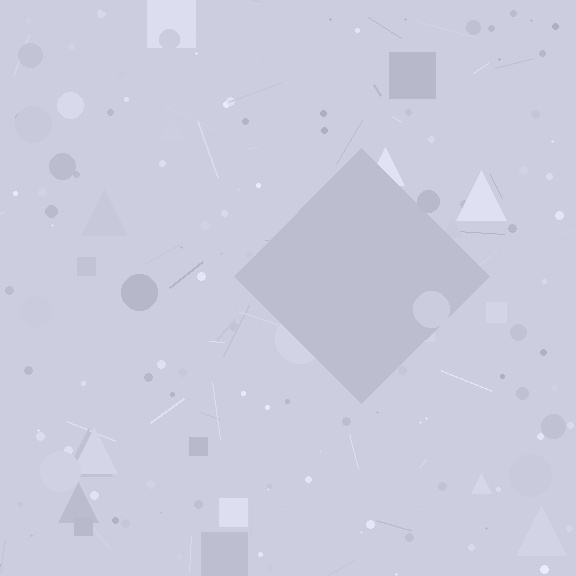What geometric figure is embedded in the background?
A diamond is embedded in the background.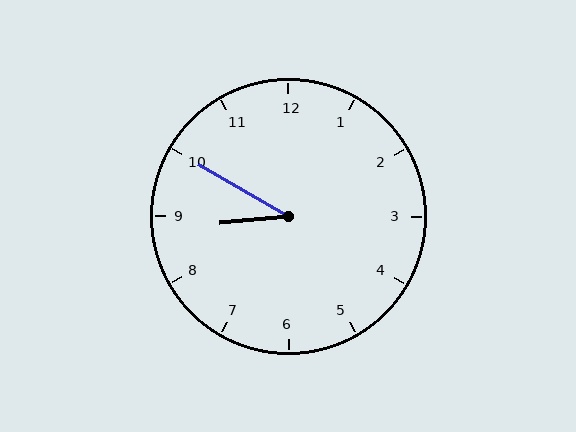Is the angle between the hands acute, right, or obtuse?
It is acute.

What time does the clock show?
8:50.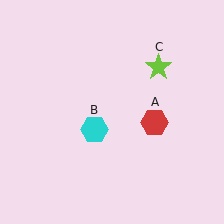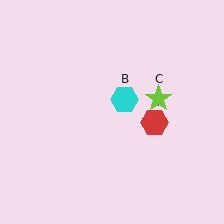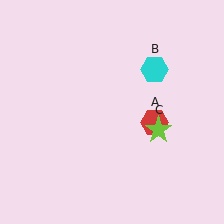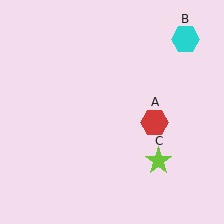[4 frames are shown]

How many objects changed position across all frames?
2 objects changed position: cyan hexagon (object B), lime star (object C).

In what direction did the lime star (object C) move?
The lime star (object C) moved down.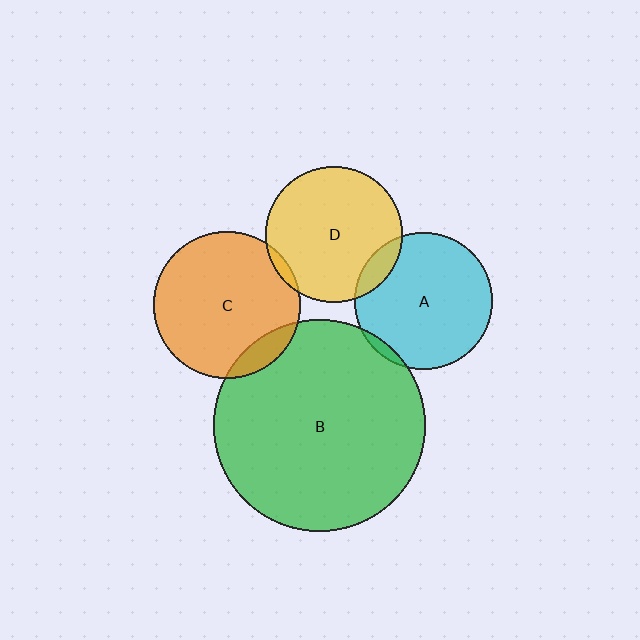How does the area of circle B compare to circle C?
Approximately 2.1 times.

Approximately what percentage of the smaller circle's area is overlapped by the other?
Approximately 10%.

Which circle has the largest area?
Circle B (green).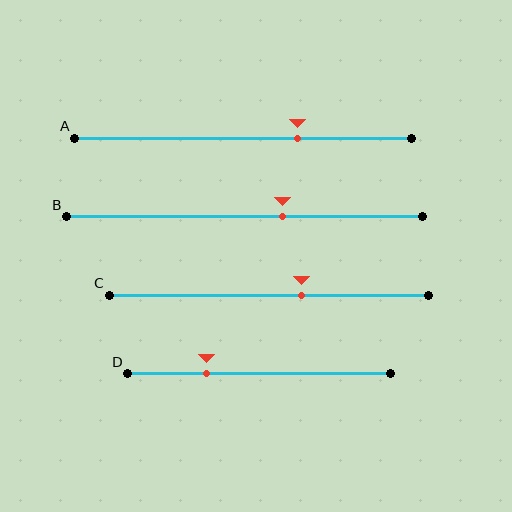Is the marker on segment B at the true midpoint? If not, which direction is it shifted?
No, the marker on segment B is shifted to the right by about 11% of the segment length.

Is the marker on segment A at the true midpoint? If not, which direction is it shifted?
No, the marker on segment A is shifted to the right by about 16% of the segment length.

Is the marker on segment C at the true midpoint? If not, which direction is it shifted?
No, the marker on segment C is shifted to the right by about 10% of the segment length.